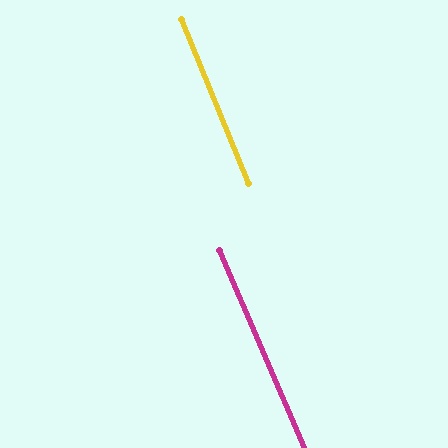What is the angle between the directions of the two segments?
Approximately 1 degree.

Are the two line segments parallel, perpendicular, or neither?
Parallel — their directions differ by only 0.7°.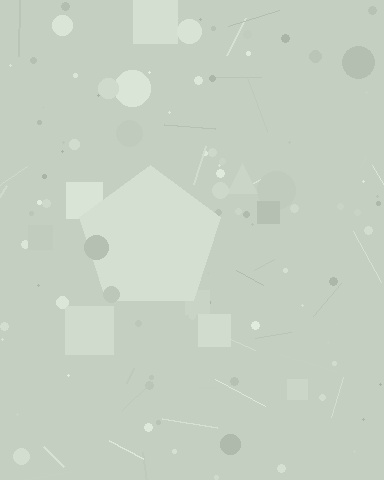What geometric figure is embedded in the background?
A pentagon is embedded in the background.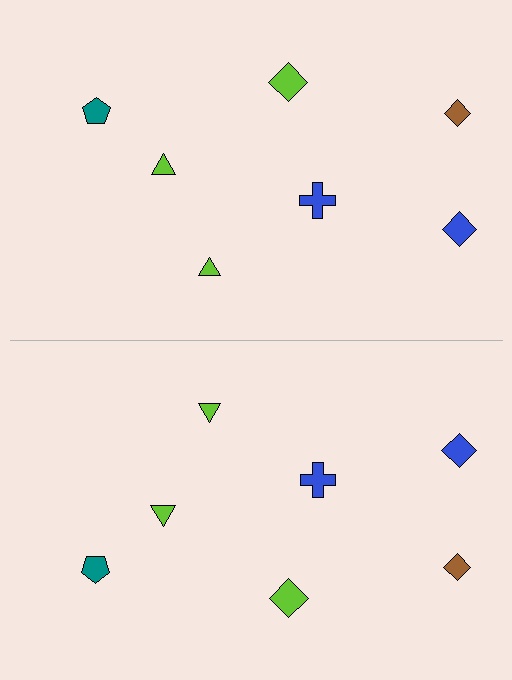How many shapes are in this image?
There are 14 shapes in this image.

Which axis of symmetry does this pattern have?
The pattern has a horizontal axis of symmetry running through the center of the image.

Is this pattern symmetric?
Yes, this pattern has bilateral (reflection) symmetry.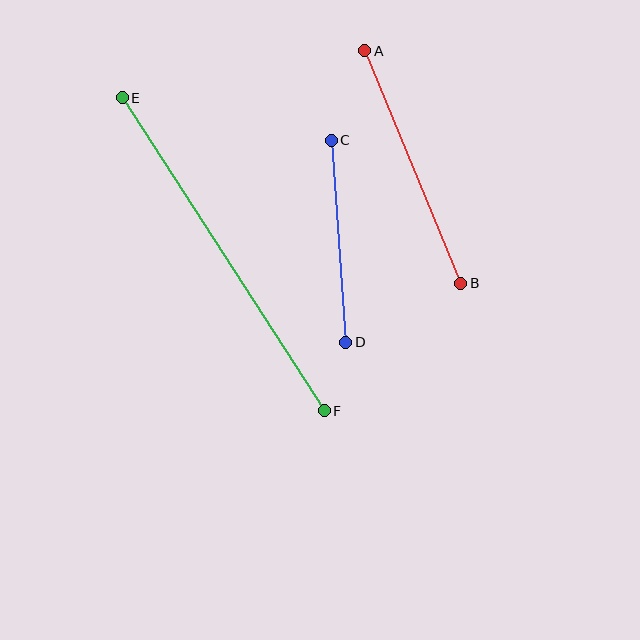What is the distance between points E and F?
The distance is approximately 373 pixels.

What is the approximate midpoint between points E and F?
The midpoint is at approximately (223, 254) pixels.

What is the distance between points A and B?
The distance is approximately 251 pixels.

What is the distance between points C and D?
The distance is approximately 202 pixels.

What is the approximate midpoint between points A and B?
The midpoint is at approximately (413, 167) pixels.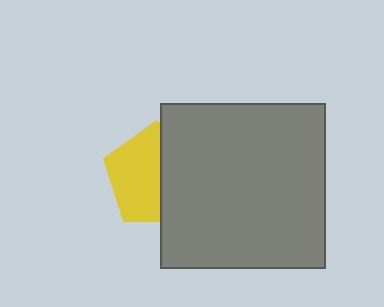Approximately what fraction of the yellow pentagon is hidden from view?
Roughly 46% of the yellow pentagon is hidden behind the gray square.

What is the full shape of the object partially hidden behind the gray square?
The partially hidden object is a yellow pentagon.